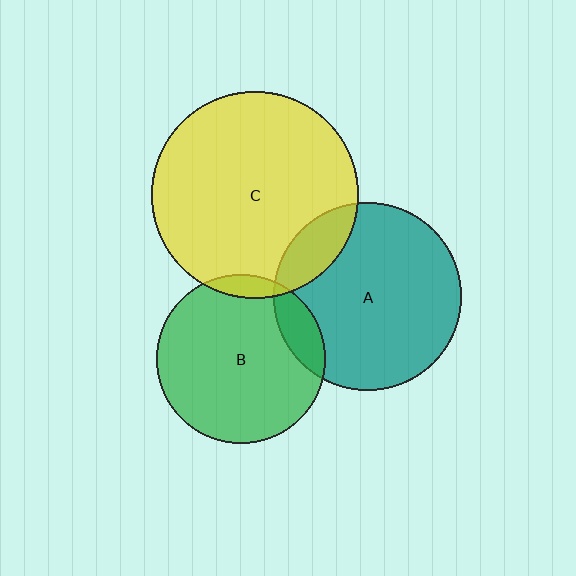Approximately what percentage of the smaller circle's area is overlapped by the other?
Approximately 5%.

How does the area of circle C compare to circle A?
Approximately 1.2 times.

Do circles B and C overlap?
Yes.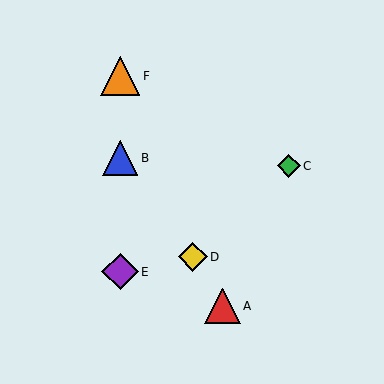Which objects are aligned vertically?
Objects B, E, F are aligned vertically.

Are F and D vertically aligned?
No, F is at x≈120 and D is at x≈193.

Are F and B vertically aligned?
Yes, both are at x≈120.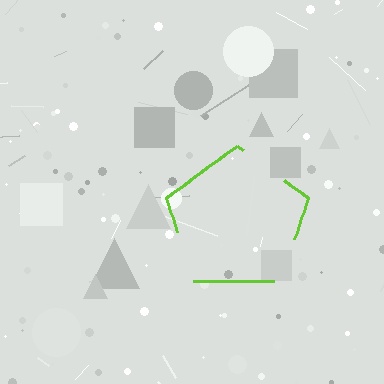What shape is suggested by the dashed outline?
The dashed outline suggests a pentagon.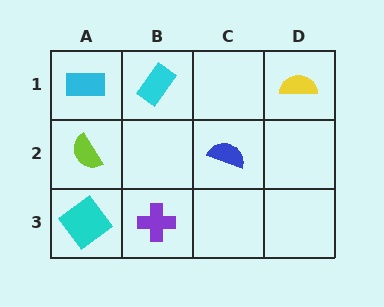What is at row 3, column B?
A purple cross.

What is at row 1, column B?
A cyan rectangle.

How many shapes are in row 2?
2 shapes.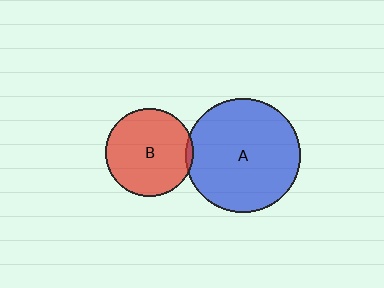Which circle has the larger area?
Circle A (blue).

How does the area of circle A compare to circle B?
Approximately 1.7 times.